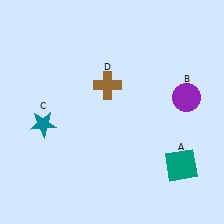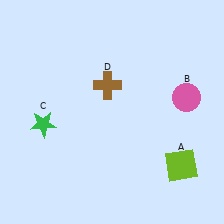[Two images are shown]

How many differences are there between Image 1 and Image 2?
There are 3 differences between the two images.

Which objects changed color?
A changed from teal to lime. B changed from purple to pink. C changed from teal to green.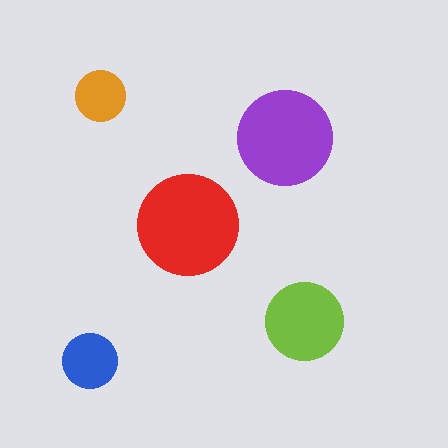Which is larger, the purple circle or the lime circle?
The purple one.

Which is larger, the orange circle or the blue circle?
The blue one.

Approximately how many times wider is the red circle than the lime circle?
About 1.5 times wider.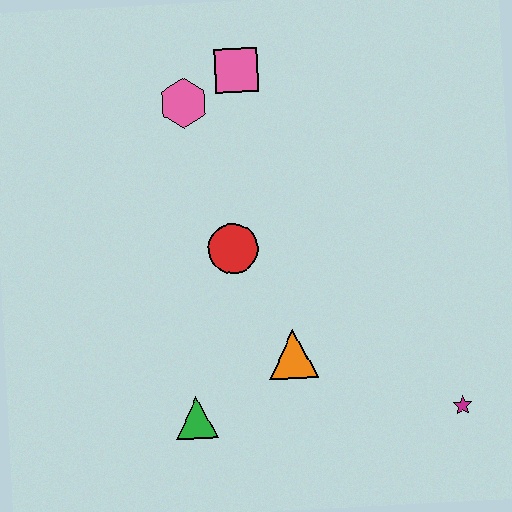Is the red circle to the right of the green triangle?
Yes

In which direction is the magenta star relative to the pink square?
The magenta star is below the pink square.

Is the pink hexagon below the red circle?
No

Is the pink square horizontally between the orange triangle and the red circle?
Yes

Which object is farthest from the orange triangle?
The pink square is farthest from the orange triangle.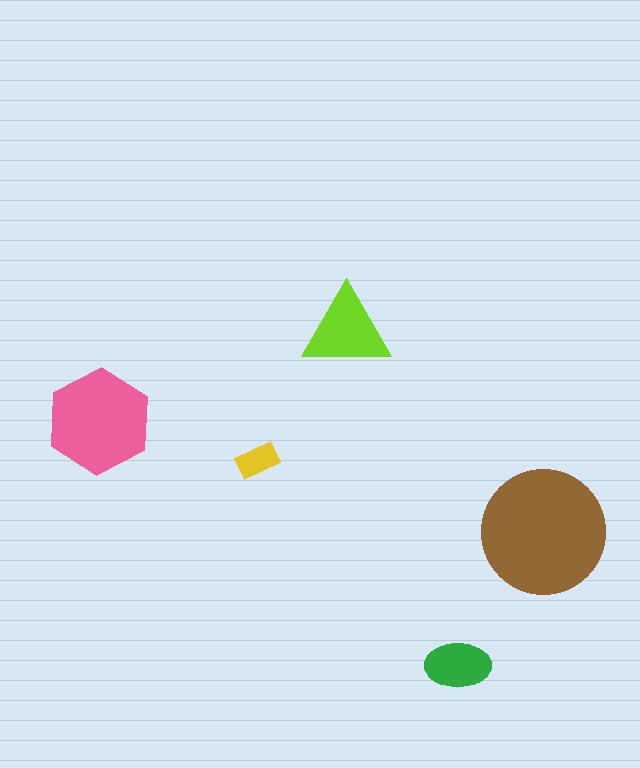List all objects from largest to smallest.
The brown circle, the pink hexagon, the lime triangle, the green ellipse, the yellow rectangle.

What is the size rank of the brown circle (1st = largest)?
1st.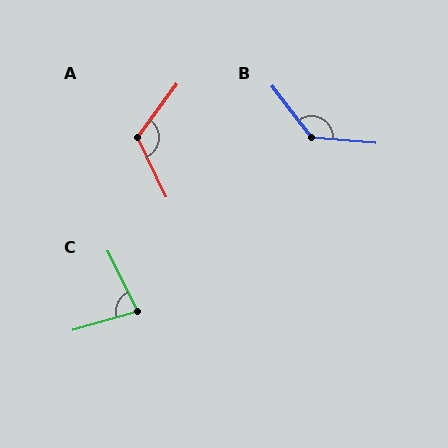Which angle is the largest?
B, at approximately 132 degrees.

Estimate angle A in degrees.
Approximately 118 degrees.